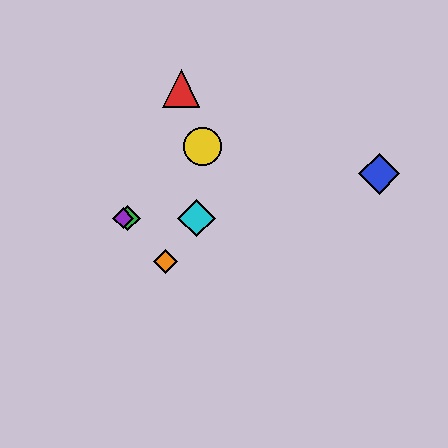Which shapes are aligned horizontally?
The green diamond, the purple diamond, the cyan diamond are aligned horizontally.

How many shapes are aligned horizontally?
3 shapes (the green diamond, the purple diamond, the cyan diamond) are aligned horizontally.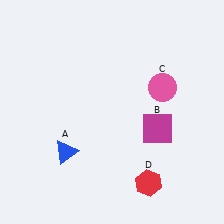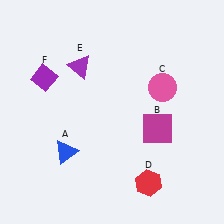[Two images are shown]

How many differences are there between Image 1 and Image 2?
There are 2 differences between the two images.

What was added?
A purple triangle (E), a purple diamond (F) were added in Image 2.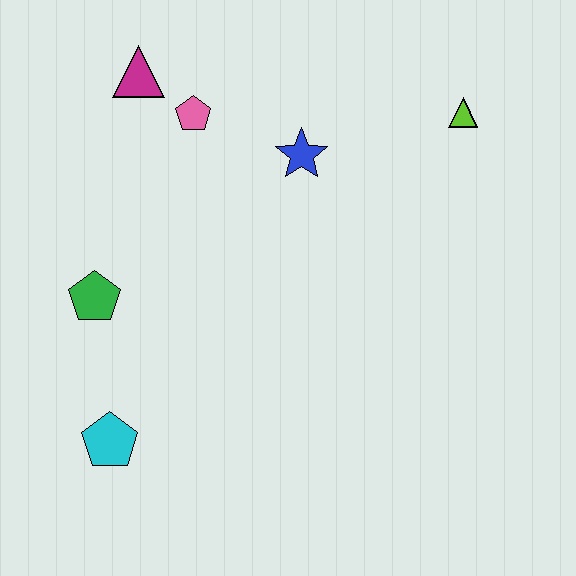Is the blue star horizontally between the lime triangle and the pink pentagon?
Yes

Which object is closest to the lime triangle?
The blue star is closest to the lime triangle.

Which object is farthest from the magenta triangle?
The cyan pentagon is farthest from the magenta triangle.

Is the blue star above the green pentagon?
Yes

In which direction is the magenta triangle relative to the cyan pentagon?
The magenta triangle is above the cyan pentagon.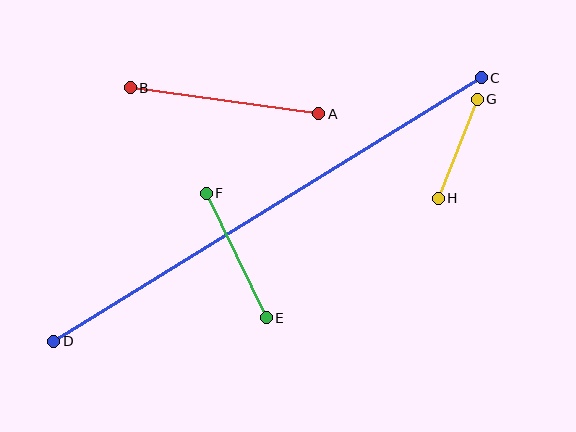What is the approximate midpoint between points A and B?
The midpoint is at approximately (225, 101) pixels.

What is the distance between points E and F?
The distance is approximately 138 pixels.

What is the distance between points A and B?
The distance is approximately 190 pixels.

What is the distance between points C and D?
The distance is approximately 502 pixels.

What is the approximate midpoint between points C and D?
The midpoint is at approximately (268, 210) pixels.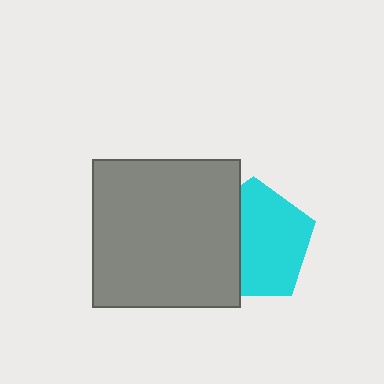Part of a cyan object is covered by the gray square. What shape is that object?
It is a pentagon.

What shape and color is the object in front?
The object in front is a gray square.